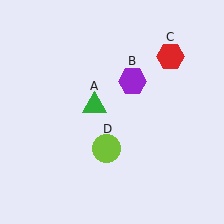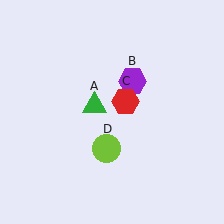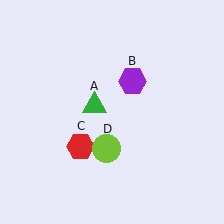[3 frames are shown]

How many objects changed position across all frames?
1 object changed position: red hexagon (object C).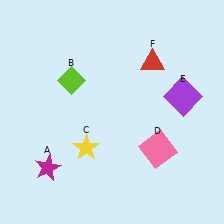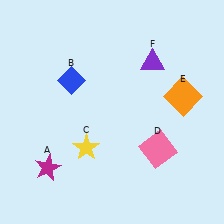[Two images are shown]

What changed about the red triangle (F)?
In Image 1, F is red. In Image 2, it changed to purple.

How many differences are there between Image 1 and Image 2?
There are 3 differences between the two images.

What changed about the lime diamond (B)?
In Image 1, B is lime. In Image 2, it changed to blue.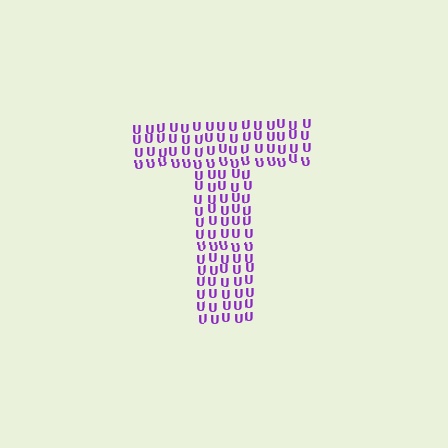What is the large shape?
The large shape is the letter T.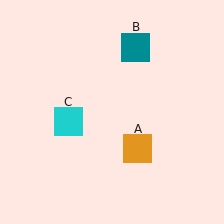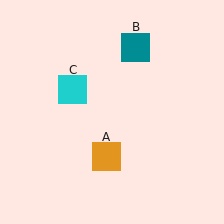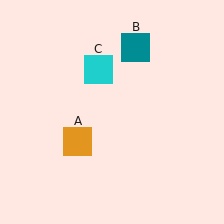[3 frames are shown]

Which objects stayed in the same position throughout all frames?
Teal square (object B) remained stationary.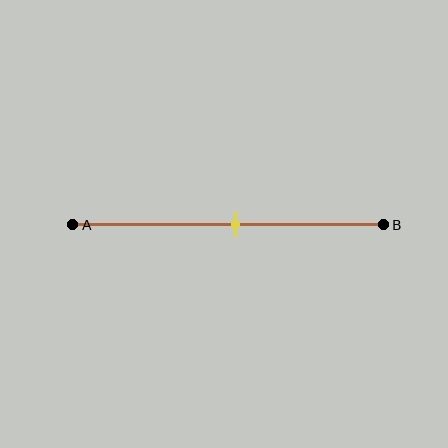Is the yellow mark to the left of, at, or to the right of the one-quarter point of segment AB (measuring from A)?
The yellow mark is to the right of the one-quarter point of segment AB.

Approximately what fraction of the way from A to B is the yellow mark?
The yellow mark is approximately 55% of the way from A to B.